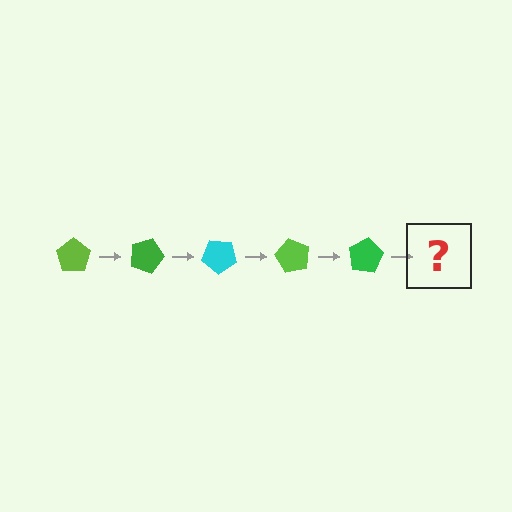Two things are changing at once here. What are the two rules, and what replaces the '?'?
The two rules are that it rotates 20 degrees each step and the color cycles through lime, green, and cyan. The '?' should be a cyan pentagon, rotated 100 degrees from the start.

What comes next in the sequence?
The next element should be a cyan pentagon, rotated 100 degrees from the start.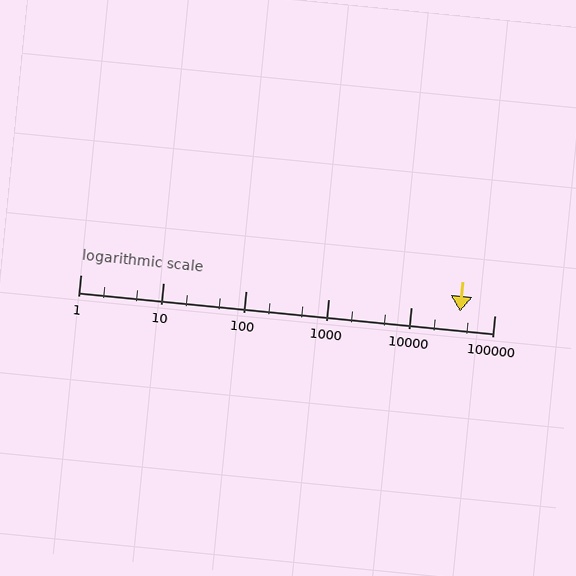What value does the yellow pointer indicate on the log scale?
The pointer indicates approximately 39000.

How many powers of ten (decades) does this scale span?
The scale spans 5 decades, from 1 to 100000.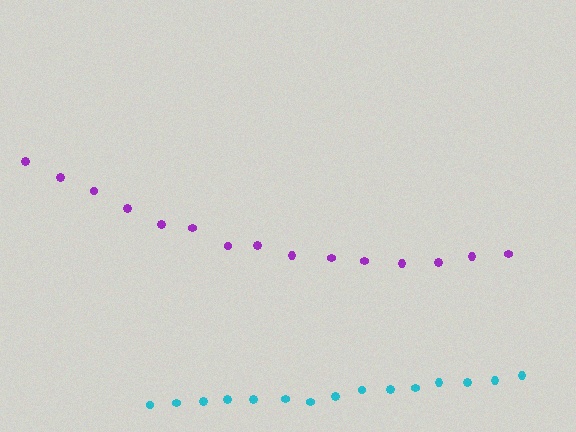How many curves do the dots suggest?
There are 2 distinct paths.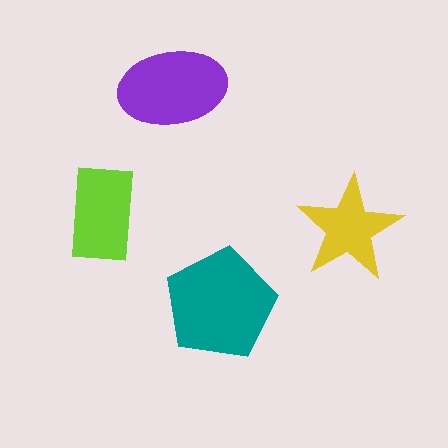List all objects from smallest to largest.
The yellow star, the lime rectangle, the purple ellipse, the teal pentagon.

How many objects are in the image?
There are 4 objects in the image.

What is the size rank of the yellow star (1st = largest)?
4th.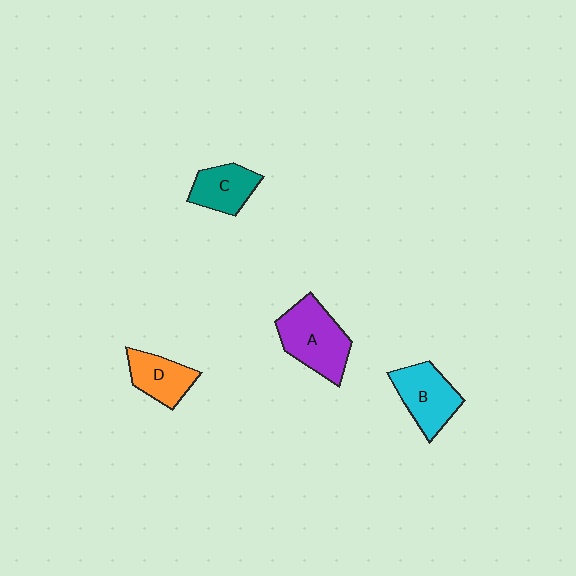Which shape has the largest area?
Shape A (purple).